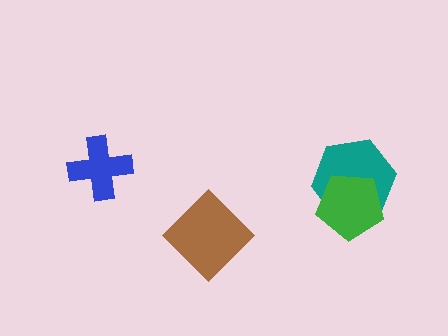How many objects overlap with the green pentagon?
1 object overlaps with the green pentagon.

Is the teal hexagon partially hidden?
Yes, it is partially covered by another shape.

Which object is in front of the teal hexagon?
The green pentagon is in front of the teal hexagon.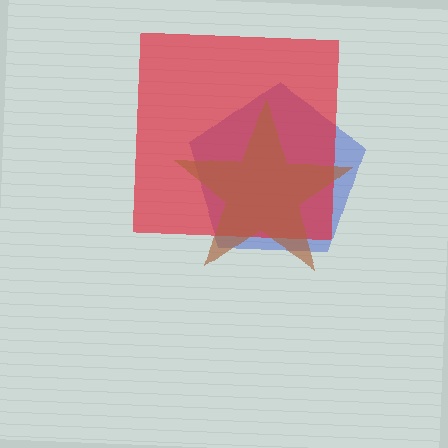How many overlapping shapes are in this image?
There are 3 overlapping shapes in the image.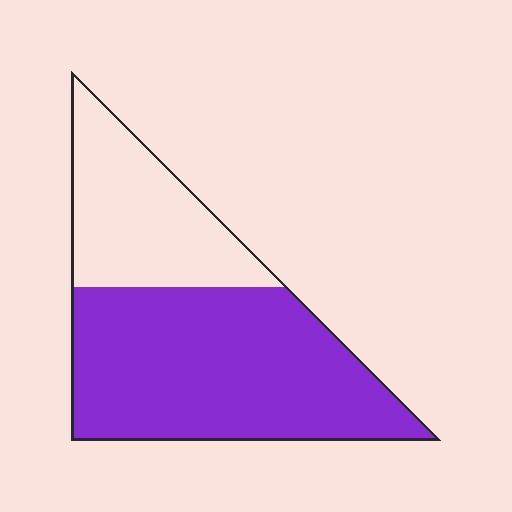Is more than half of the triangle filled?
Yes.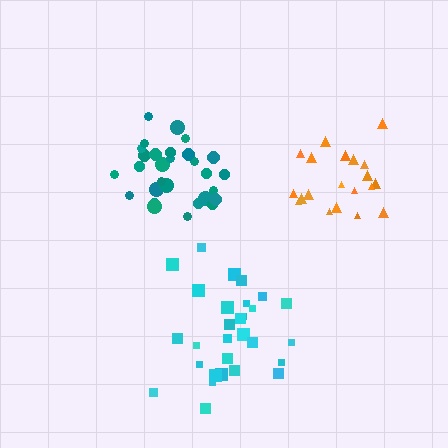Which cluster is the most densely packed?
Teal.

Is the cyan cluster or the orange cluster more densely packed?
Cyan.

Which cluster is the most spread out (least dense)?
Orange.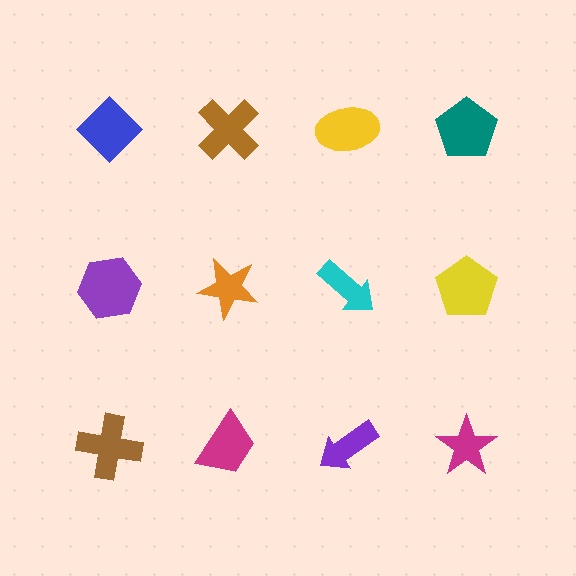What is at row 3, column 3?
A purple arrow.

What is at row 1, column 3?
A yellow ellipse.